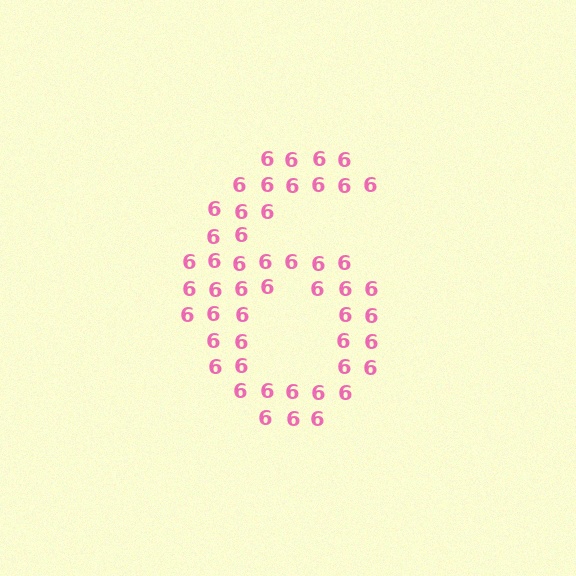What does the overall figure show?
The overall figure shows the digit 6.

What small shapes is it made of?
It is made of small digit 6's.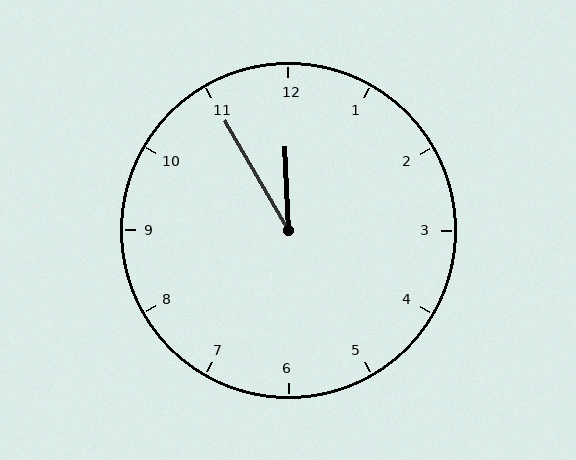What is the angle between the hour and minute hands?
Approximately 28 degrees.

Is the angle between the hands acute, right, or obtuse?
It is acute.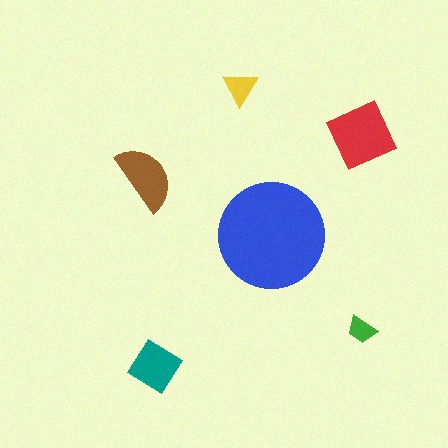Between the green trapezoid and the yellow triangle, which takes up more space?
The yellow triangle.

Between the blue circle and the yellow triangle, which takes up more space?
The blue circle.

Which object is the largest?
The blue circle.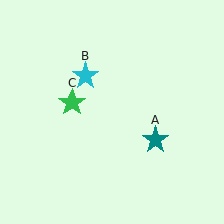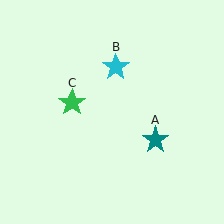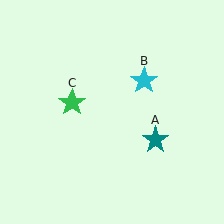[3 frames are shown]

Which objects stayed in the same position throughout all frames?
Teal star (object A) and green star (object C) remained stationary.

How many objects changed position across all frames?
1 object changed position: cyan star (object B).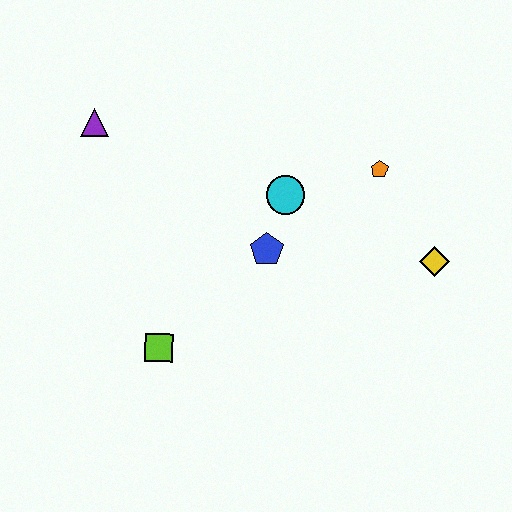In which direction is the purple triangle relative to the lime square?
The purple triangle is above the lime square.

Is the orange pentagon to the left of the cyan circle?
No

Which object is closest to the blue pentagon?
The cyan circle is closest to the blue pentagon.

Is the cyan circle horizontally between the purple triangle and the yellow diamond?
Yes